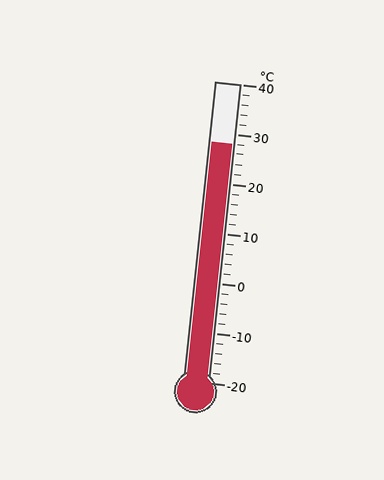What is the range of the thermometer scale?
The thermometer scale ranges from -20°C to 40°C.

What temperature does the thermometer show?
The thermometer shows approximately 28°C.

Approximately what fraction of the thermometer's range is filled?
The thermometer is filled to approximately 80% of its range.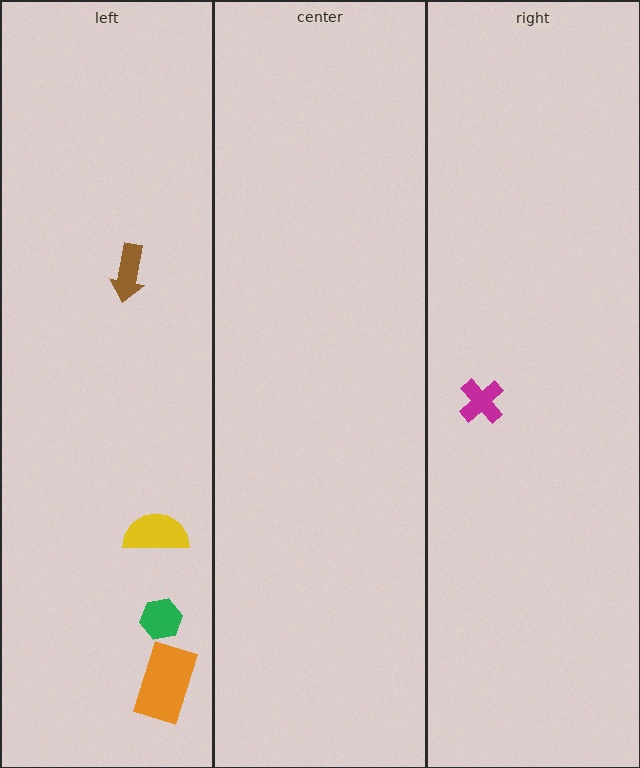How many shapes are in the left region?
4.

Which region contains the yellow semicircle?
The left region.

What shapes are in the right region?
The magenta cross.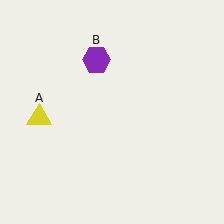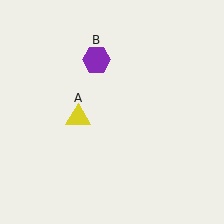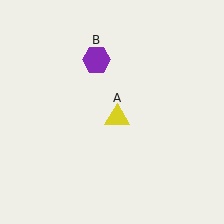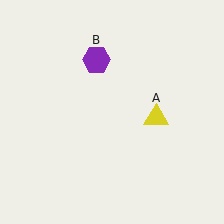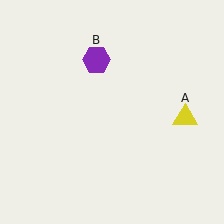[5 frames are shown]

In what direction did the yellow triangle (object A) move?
The yellow triangle (object A) moved right.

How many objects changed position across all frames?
1 object changed position: yellow triangle (object A).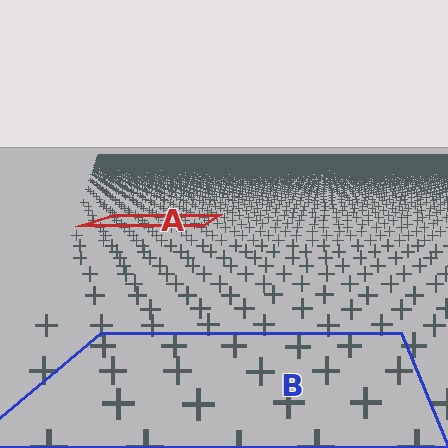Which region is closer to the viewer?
Region B is closer. The texture elements there are larger and more spread out.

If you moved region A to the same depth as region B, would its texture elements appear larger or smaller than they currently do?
They would appear larger. At a closer depth, the same texture elements are projected at a bigger on-screen size.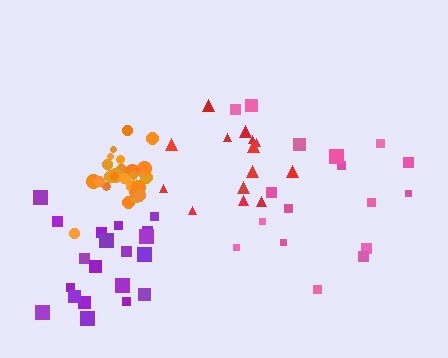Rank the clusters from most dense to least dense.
orange, purple, red, pink.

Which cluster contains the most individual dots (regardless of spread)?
Orange (27).